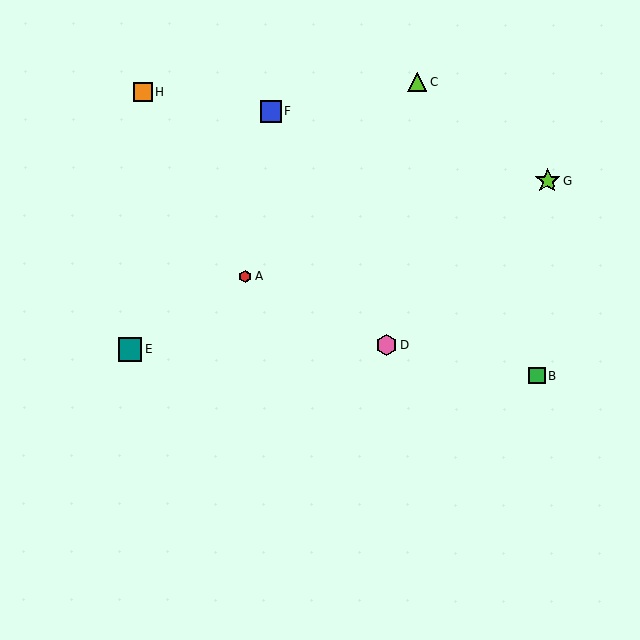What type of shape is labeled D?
Shape D is a pink hexagon.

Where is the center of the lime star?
The center of the lime star is at (547, 181).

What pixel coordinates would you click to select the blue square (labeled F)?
Click at (271, 111) to select the blue square F.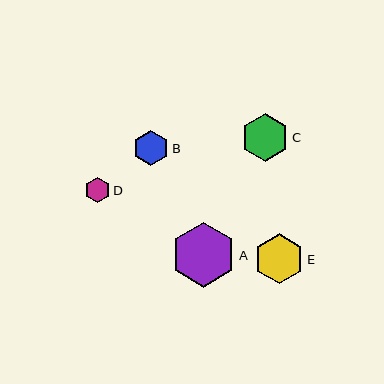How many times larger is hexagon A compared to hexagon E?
Hexagon A is approximately 1.3 times the size of hexagon E.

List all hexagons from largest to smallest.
From largest to smallest: A, E, C, B, D.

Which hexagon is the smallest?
Hexagon D is the smallest with a size of approximately 25 pixels.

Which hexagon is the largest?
Hexagon A is the largest with a size of approximately 65 pixels.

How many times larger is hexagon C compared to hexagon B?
Hexagon C is approximately 1.4 times the size of hexagon B.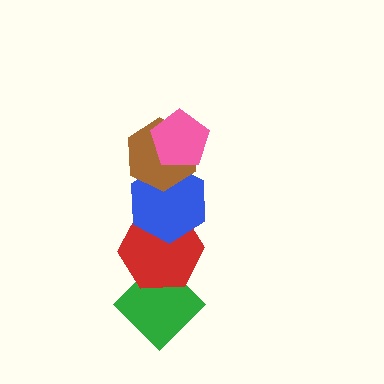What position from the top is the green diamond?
The green diamond is 5th from the top.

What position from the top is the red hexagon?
The red hexagon is 4th from the top.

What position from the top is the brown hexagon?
The brown hexagon is 2nd from the top.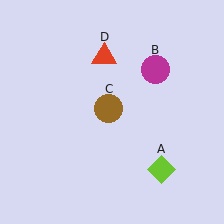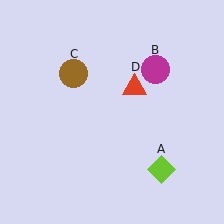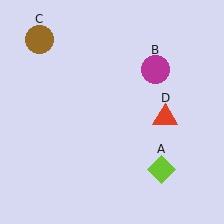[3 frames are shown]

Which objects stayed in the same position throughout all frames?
Lime diamond (object A) and magenta circle (object B) remained stationary.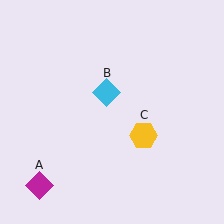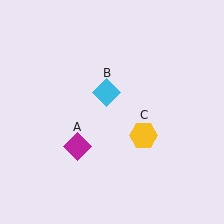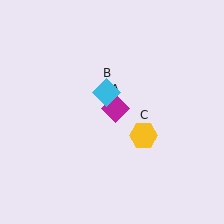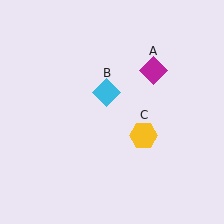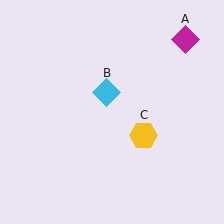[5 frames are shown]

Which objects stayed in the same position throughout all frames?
Cyan diamond (object B) and yellow hexagon (object C) remained stationary.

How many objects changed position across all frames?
1 object changed position: magenta diamond (object A).